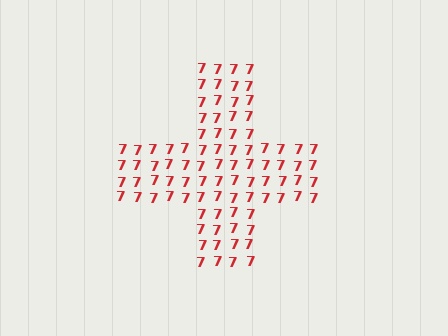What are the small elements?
The small elements are digit 7's.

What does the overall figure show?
The overall figure shows a cross.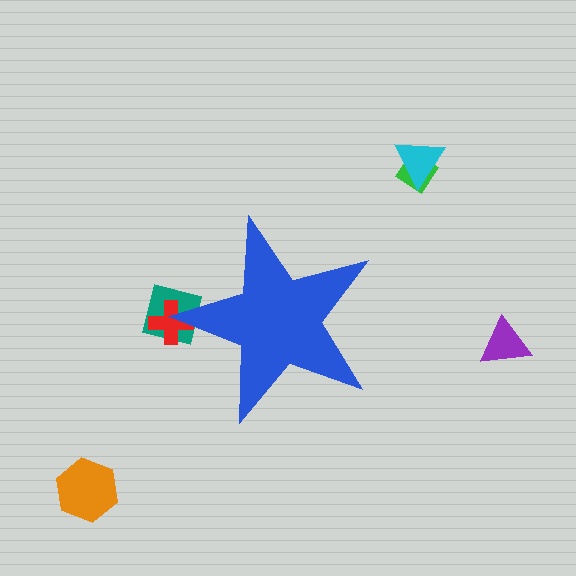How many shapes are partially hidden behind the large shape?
2 shapes are partially hidden.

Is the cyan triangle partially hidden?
No, the cyan triangle is fully visible.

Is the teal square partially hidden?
Yes, the teal square is partially hidden behind the blue star.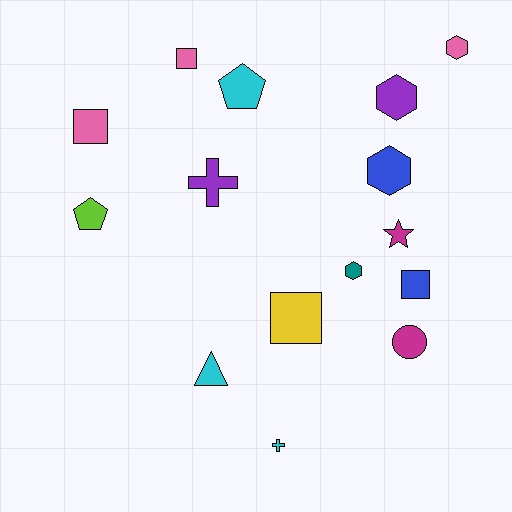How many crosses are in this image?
There are 2 crosses.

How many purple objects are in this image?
There are 2 purple objects.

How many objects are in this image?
There are 15 objects.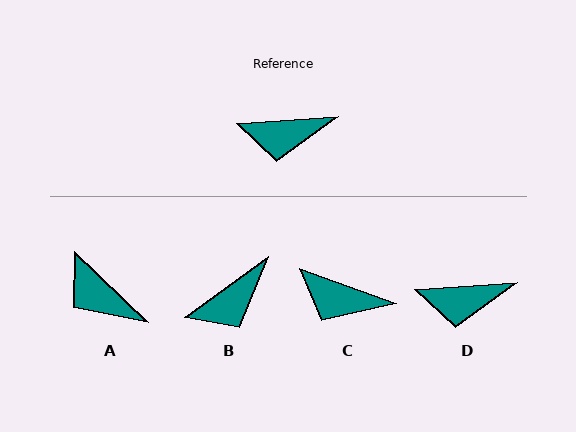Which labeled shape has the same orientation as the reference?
D.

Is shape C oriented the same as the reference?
No, it is off by about 23 degrees.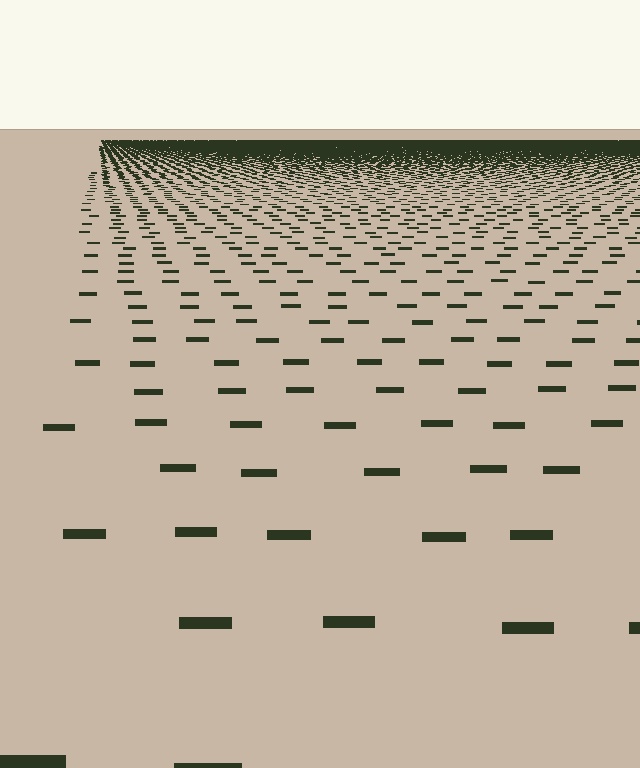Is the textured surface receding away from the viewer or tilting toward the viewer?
The surface is receding away from the viewer. Texture elements get smaller and denser toward the top.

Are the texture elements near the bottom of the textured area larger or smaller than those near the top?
Larger. Near the bottom, elements are closer to the viewer and appear at a bigger on-screen size.